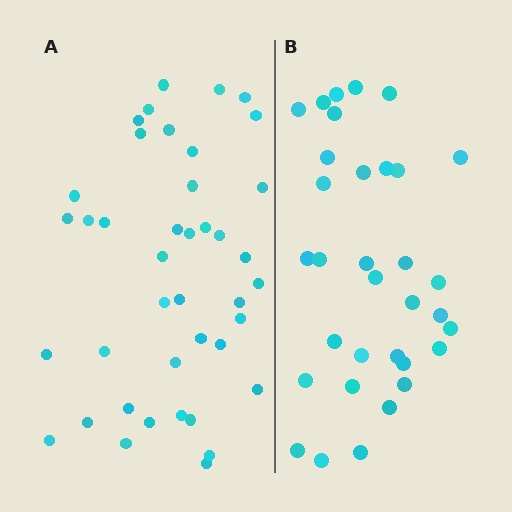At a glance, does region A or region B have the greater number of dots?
Region A (the left region) has more dots.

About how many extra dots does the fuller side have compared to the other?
Region A has roughly 8 or so more dots than region B.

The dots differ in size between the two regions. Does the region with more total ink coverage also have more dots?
No. Region B has more total ink coverage because its dots are larger, but region A actually contains more individual dots. Total area can be misleading — the number of items is what matters here.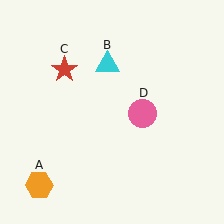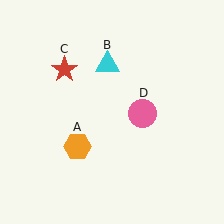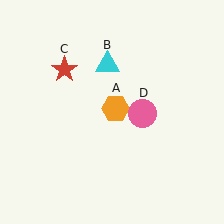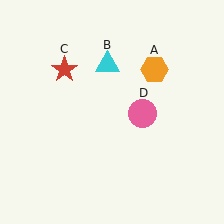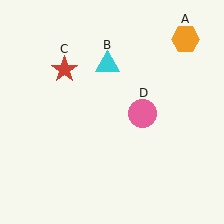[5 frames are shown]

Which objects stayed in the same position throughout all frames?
Cyan triangle (object B) and red star (object C) and pink circle (object D) remained stationary.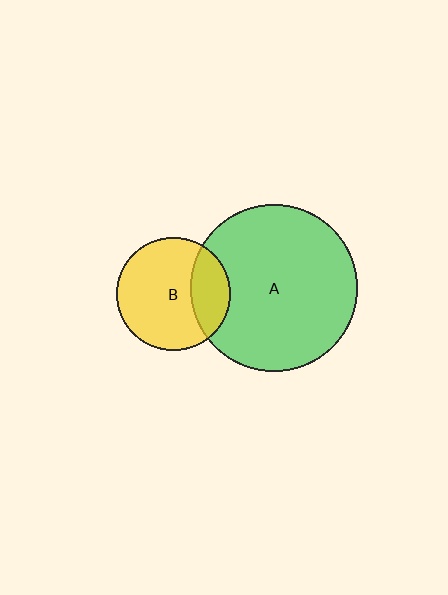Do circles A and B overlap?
Yes.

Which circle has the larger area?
Circle A (green).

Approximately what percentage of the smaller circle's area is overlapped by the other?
Approximately 25%.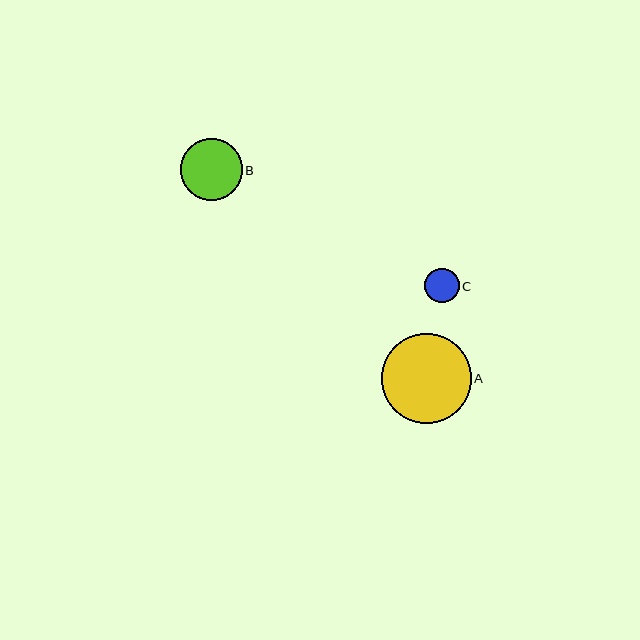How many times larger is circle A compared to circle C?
Circle A is approximately 2.6 times the size of circle C.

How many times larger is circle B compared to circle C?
Circle B is approximately 1.8 times the size of circle C.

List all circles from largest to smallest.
From largest to smallest: A, B, C.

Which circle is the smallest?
Circle C is the smallest with a size of approximately 34 pixels.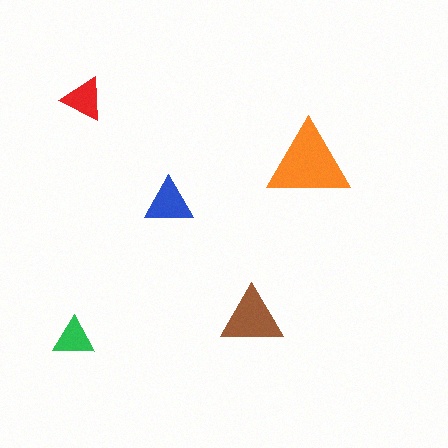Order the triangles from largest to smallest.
the orange one, the brown one, the blue one, the red one, the green one.